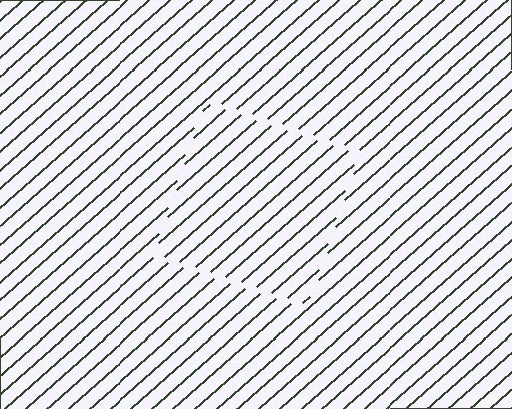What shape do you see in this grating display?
An illusory square. The interior of the shape contains the same grating, shifted by half a period — the contour is defined by the phase discontinuity where line-ends from the inner and outer gratings abut.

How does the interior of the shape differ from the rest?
The interior of the shape contains the same grating, shifted by half a period — the contour is defined by the phase discontinuity where line-ends from the inner and outer gratings abut.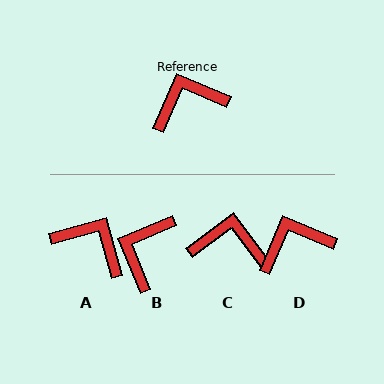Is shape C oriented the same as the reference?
No, it is off by about 31 degrees.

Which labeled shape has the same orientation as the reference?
D.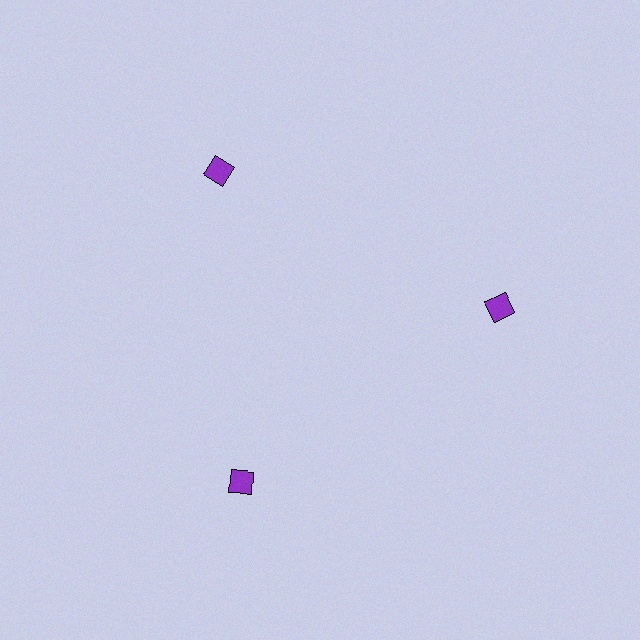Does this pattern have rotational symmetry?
Yes, this pattern has 3-fold rotational symmetry. It looks the same after rotating 120 degrees around the center.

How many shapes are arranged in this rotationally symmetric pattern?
There are 3 shapes, arranged in 3 groups of 1.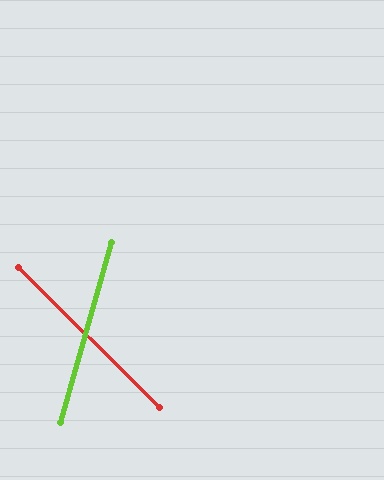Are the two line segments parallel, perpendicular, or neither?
Neither parallel nor perpendicular — they differ by about 61°.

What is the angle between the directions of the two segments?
Approximately 61 degrees.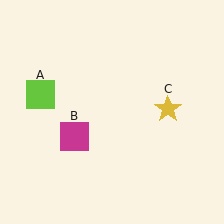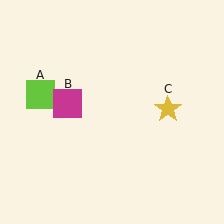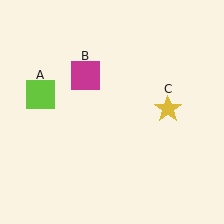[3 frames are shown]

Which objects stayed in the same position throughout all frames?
Lime square (object A) and yellow star (object C) remained stationary.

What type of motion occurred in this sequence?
The magenta square (object B) rotated clockwise around the center of the scene.